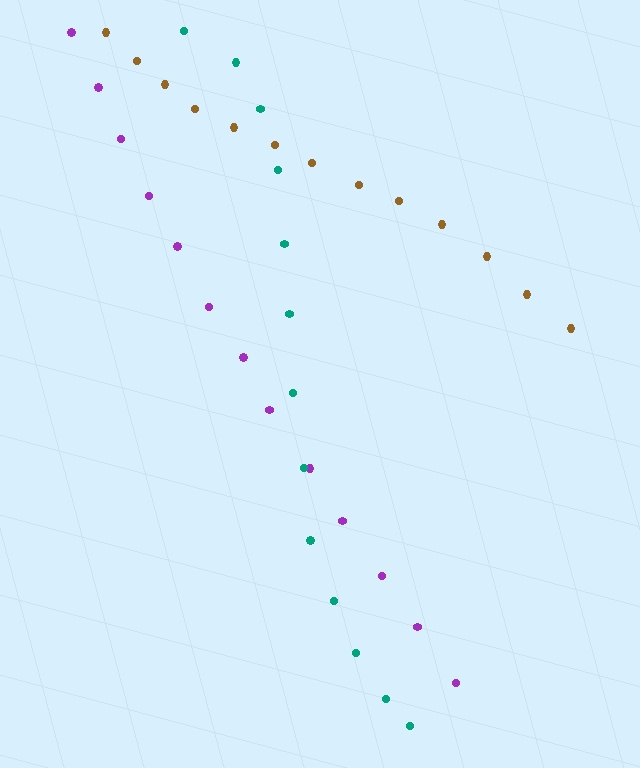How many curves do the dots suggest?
There are 3 distinct paths.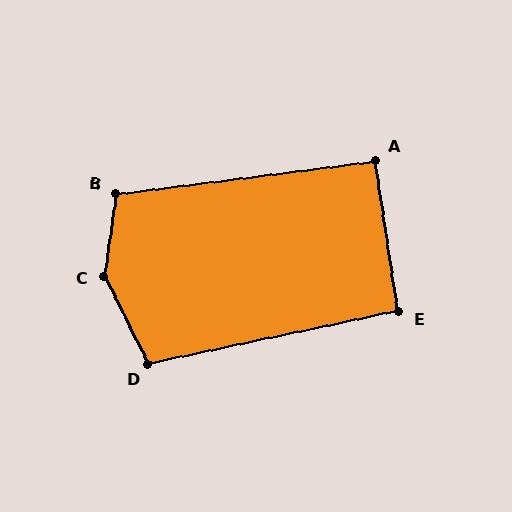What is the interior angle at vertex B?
Approximately 105 degrees (obtuse).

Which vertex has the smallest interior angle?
A, at approximately 91 degrees.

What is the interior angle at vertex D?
Approximately 104 degrees (obtuse).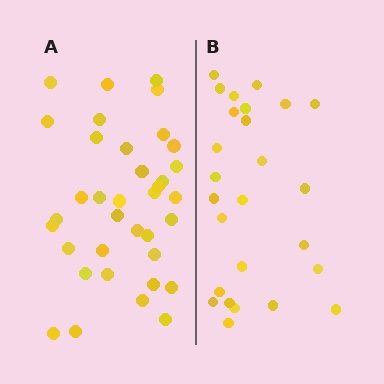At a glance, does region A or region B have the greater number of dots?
Region A (the left region) has more dots.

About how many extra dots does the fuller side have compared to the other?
Region A has roughly 10 or so more dots than region B.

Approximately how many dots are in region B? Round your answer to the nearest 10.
About 30 dots. (The exact count is 26, which rounds to 30.)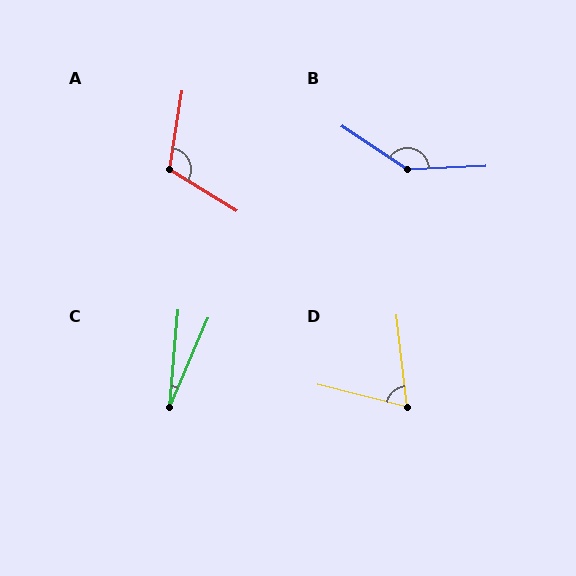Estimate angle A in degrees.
Approximately 113 degrees.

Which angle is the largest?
B, at approximately 144 degrees.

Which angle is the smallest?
C, at approximately 18 degrees.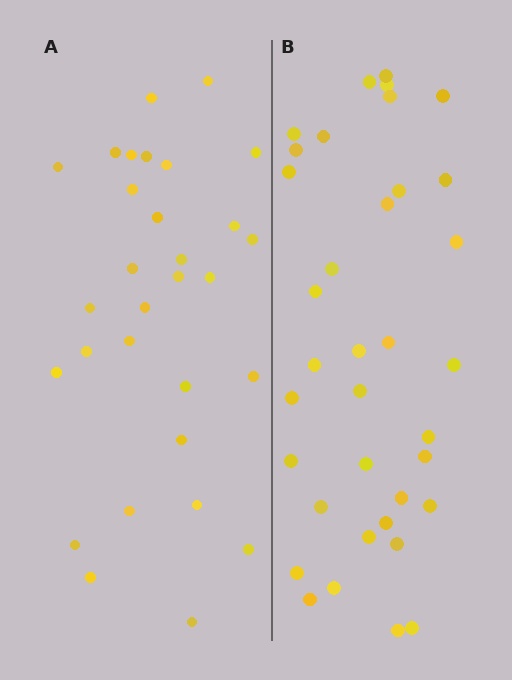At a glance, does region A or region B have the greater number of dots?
Region B (the right region) has more dots.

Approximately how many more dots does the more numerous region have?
Region B has about 6 more dots than region A.